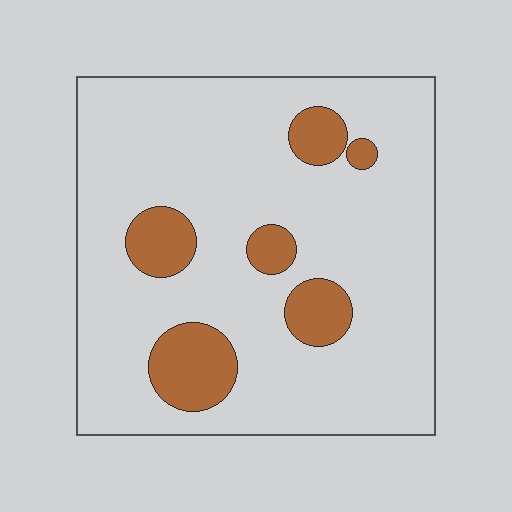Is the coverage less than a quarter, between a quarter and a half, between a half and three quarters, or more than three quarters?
Less than a quarter.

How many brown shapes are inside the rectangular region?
6.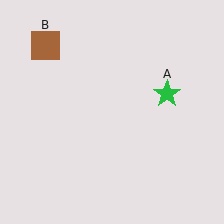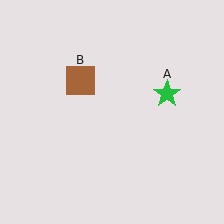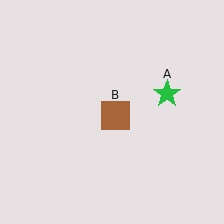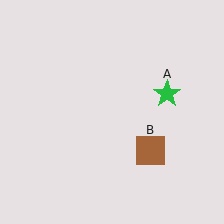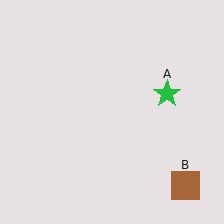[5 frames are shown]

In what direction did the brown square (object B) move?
The brown square (object B) moved down and to the right.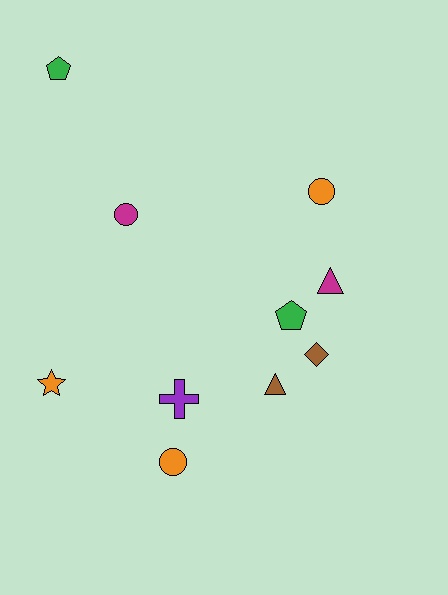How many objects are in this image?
There are 10 objects.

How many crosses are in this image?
There is 1 cross.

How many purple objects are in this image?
There is 1 purple object.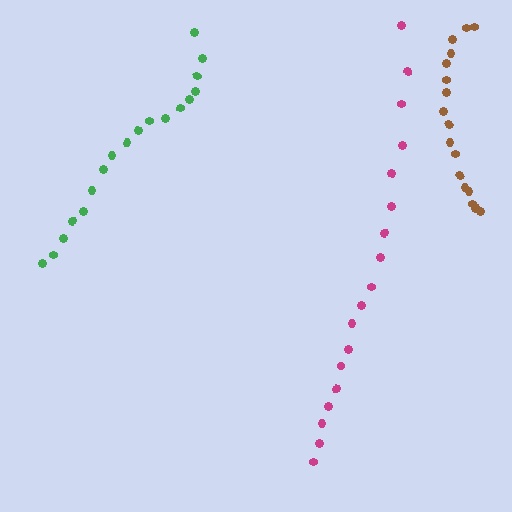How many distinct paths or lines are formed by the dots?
There are 3 distinct paths.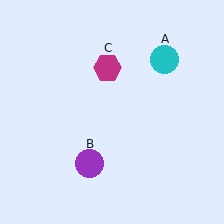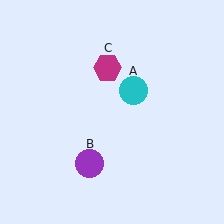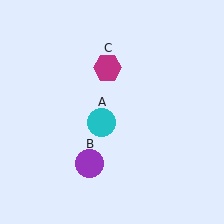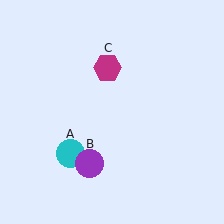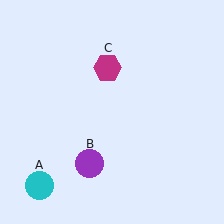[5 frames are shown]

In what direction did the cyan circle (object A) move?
The cyan circle (object A) moved down and to the left.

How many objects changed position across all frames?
1 object changed position: cyan circle (object A).